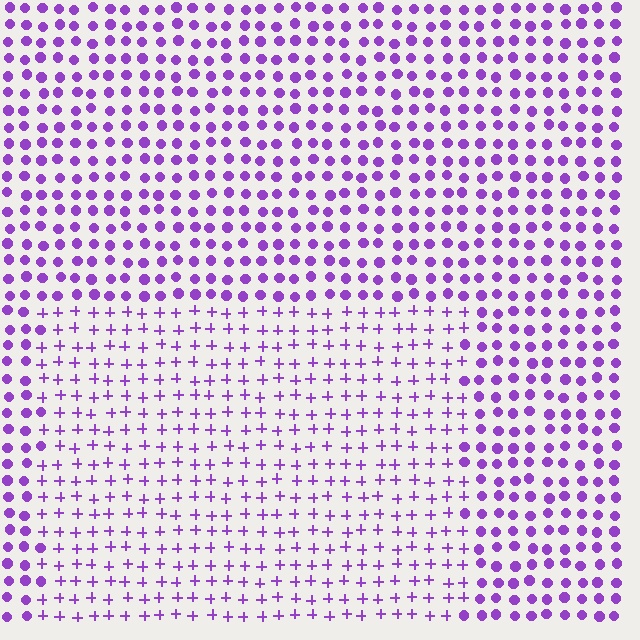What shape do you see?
I see a rectangle.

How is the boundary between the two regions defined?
The boundary is defined by a change in element shape: plus signs inside vs. circles outside. All elements share the same color and spacing.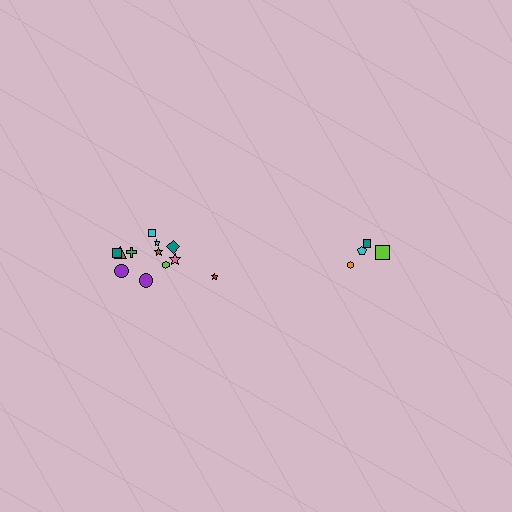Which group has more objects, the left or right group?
The left group.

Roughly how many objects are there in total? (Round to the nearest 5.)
Roughly 15 objects in total.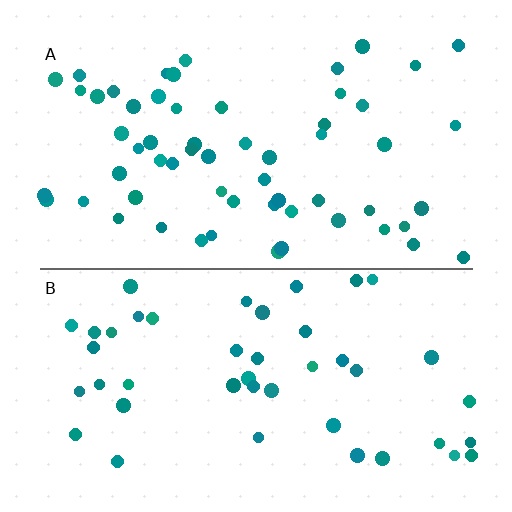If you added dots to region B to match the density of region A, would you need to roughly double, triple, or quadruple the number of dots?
Approximately double.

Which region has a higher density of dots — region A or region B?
A (the top).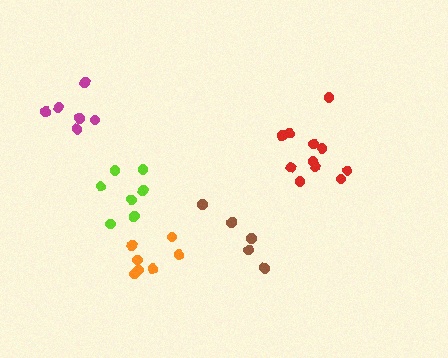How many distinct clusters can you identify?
There are 5 distinct clusters.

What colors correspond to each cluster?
The clusters are colored: magenta, lime, brown, red, orange.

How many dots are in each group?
Group 1: 6 dots, Group 2: 7 dots, Group 3: 5 dots, Group 4: 11 dots, Group 5: 7 dots (36 total).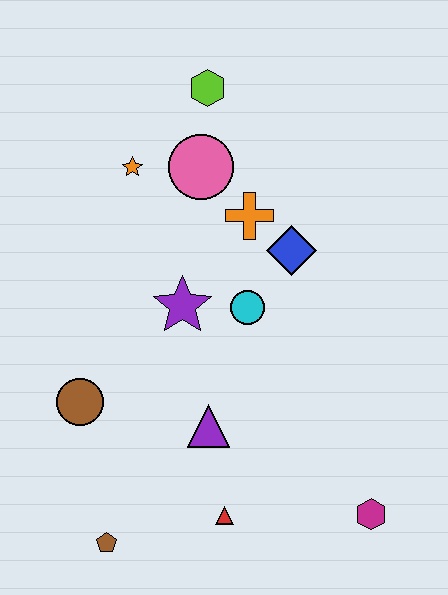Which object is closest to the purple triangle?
The red triangle is closest to the purple triangle.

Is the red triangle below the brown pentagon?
No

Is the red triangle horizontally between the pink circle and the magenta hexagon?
Yes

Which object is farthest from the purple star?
The magenta hexagon is farthest from the purple star.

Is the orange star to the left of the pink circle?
Yes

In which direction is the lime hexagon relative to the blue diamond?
The lime hexagon is above the blue diamond.